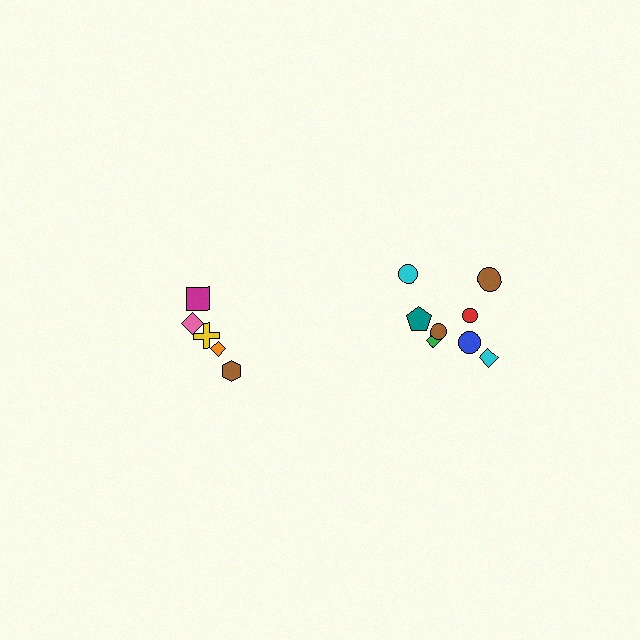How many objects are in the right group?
There are 8 objects.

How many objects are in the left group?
There are 5 objects.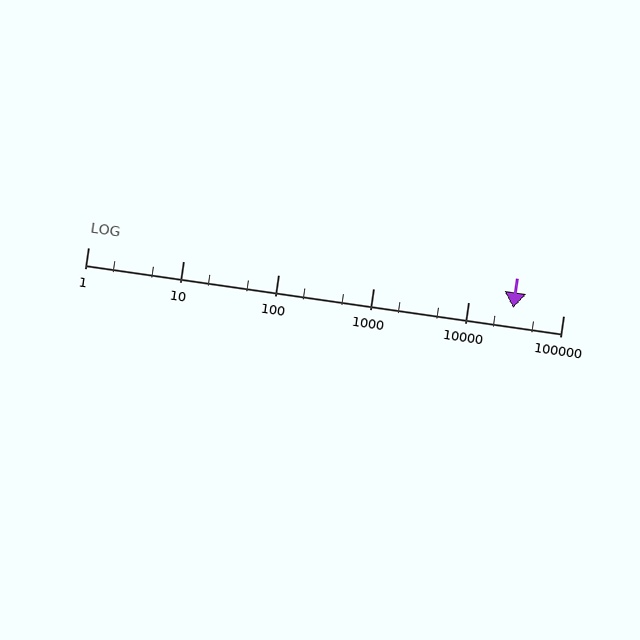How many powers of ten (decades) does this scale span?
The scale spans 5 decades, from 1 to 100000.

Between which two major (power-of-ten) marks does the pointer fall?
The pointer is between 10000 and 100000.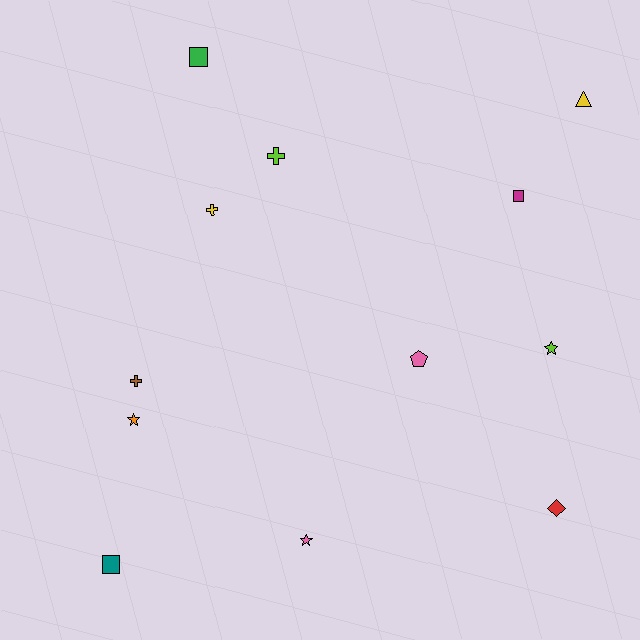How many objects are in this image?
There are 12 objects.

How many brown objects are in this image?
There is 1 brown object.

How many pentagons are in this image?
There is 1 pentagon.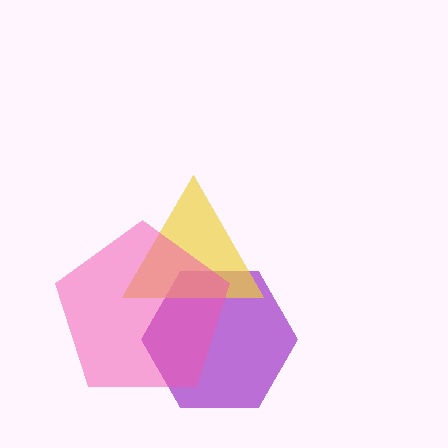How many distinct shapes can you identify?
There are 3 distinct shapes: a purple hexagon, a yellow triangle, a pink pentagon.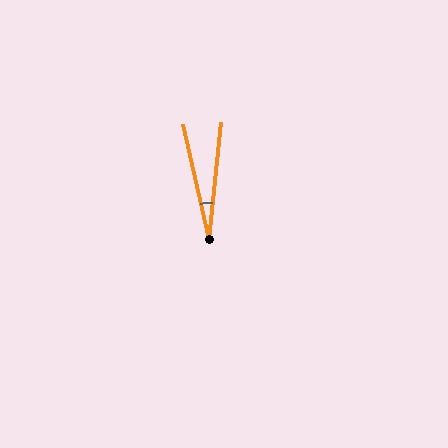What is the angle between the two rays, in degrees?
Approximately 19 degrees.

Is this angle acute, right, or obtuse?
It is acute.